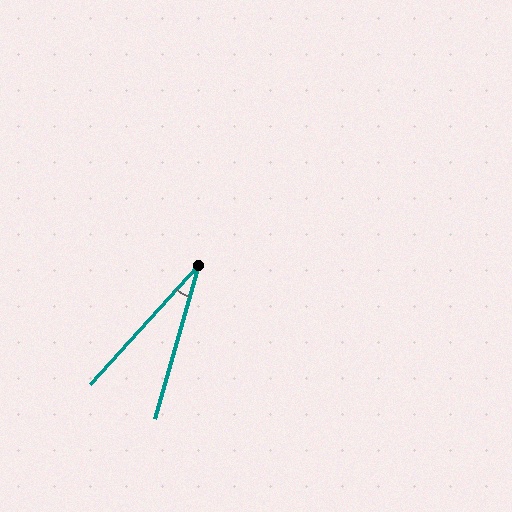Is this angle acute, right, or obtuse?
It is acute.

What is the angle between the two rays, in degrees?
Approximately 26 degrees.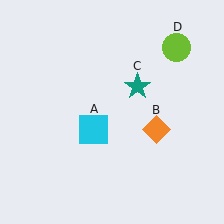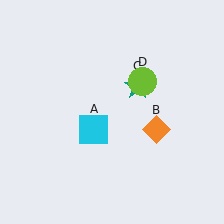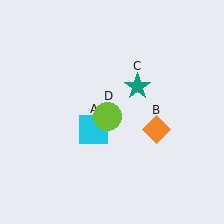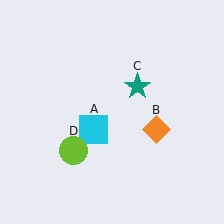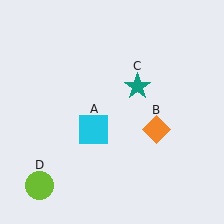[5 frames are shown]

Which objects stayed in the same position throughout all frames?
Cyan square (object A) and orange diamond (object B) and teal star (object C) remained stationary.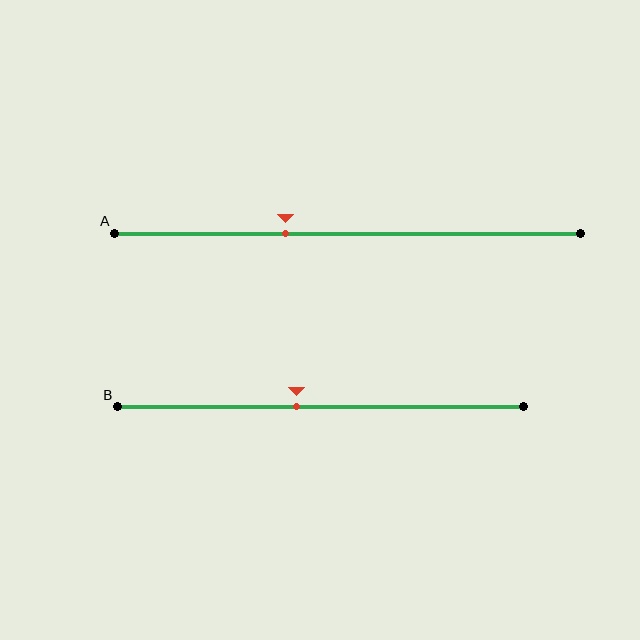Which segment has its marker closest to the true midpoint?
Segment B has its marker closest to the true midpoint.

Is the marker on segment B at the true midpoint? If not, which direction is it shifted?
No, the marker on segment B is shifted to the left by about 6% of the segment length.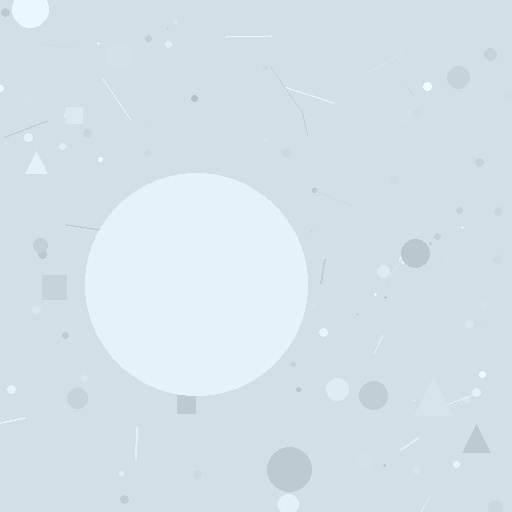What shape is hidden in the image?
A circle is hidden in the image.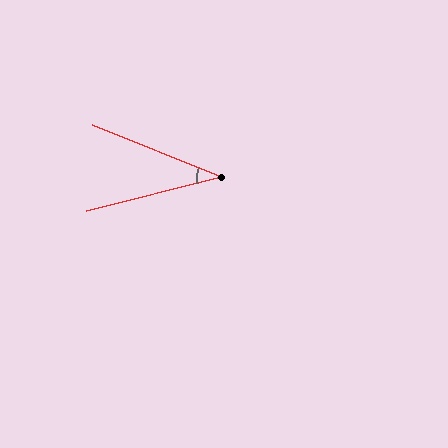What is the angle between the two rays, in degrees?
Approximately 36 degrees.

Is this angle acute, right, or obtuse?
It is acute.